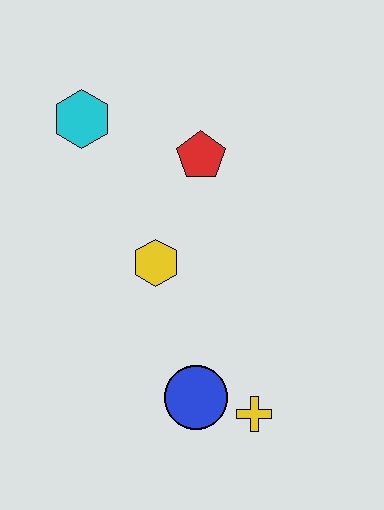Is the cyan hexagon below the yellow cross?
No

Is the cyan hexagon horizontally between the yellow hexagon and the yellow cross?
No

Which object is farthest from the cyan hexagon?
The yellow cross is farthest from the cyan hexagon.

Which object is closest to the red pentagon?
The yellow hexagon is closest to the red pentagon.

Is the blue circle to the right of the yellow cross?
No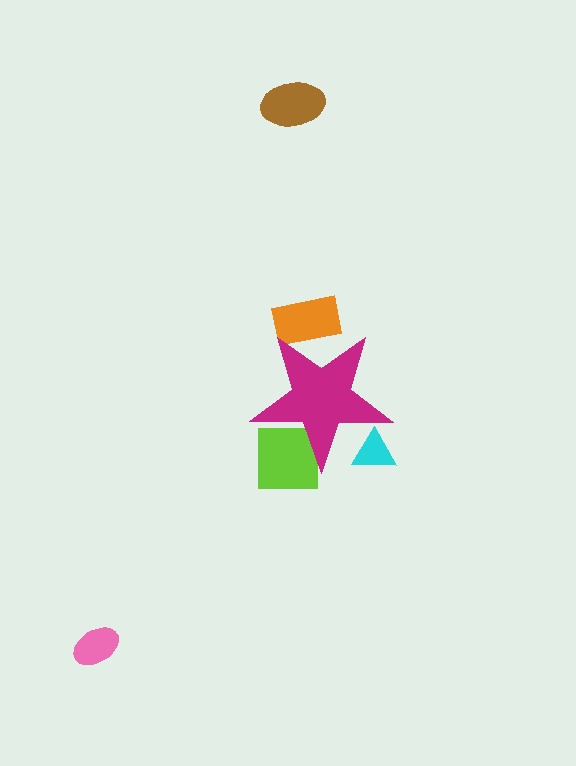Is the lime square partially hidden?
Yes, the lime square is partially hidden behind the magenta star.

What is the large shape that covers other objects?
A magenta star.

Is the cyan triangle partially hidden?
Yes, the cyan triangle is partially hidden behind the magenta star.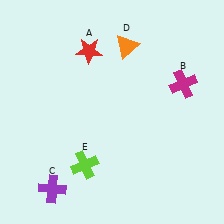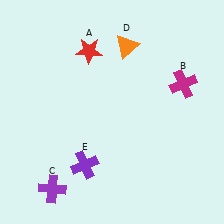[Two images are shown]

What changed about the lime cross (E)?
In Image 1, E is lime. In Image 2, it changed to purple.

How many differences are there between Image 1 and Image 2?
There is 1 difference between the two images.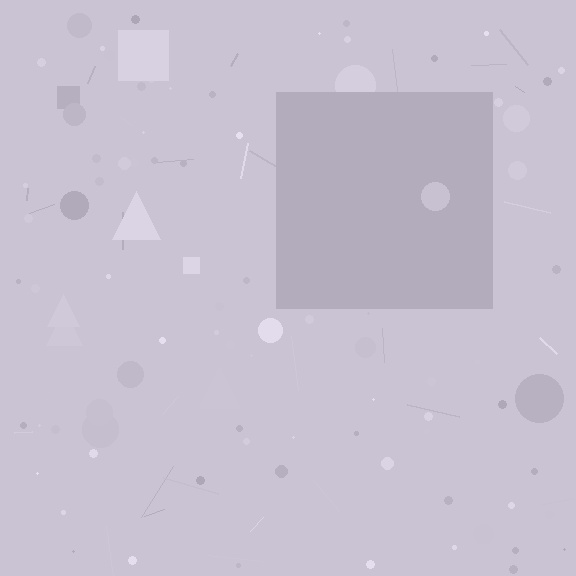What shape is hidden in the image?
A square is hidden in the image.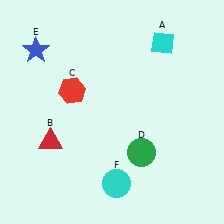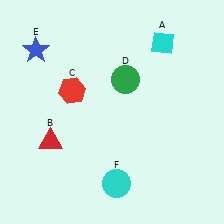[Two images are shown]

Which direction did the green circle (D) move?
The green circle (D) moved up.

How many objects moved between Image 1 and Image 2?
1 object moved between the two images.